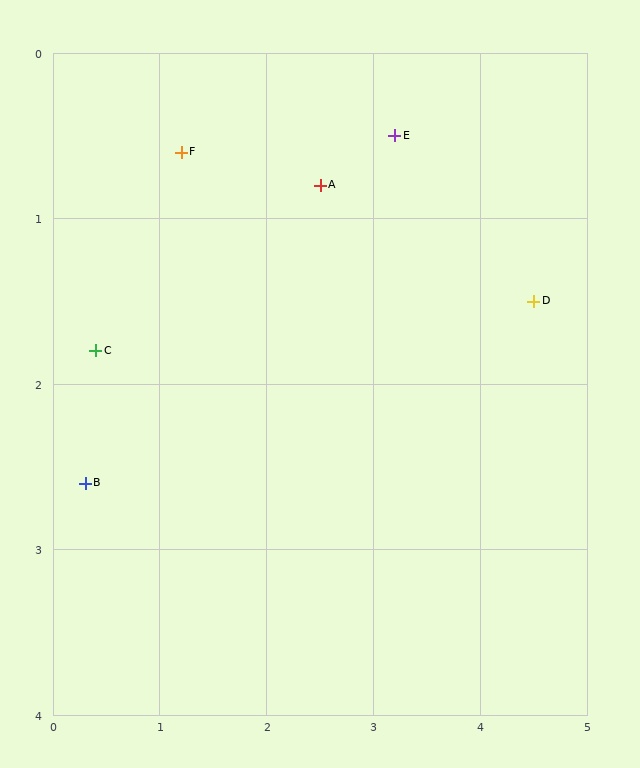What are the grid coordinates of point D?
Point D is at approximately (4.5, 1.5).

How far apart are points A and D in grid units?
Points A and D are about 2.1 grid units apart.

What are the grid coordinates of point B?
Point B is at approximately (0.3, 2.6).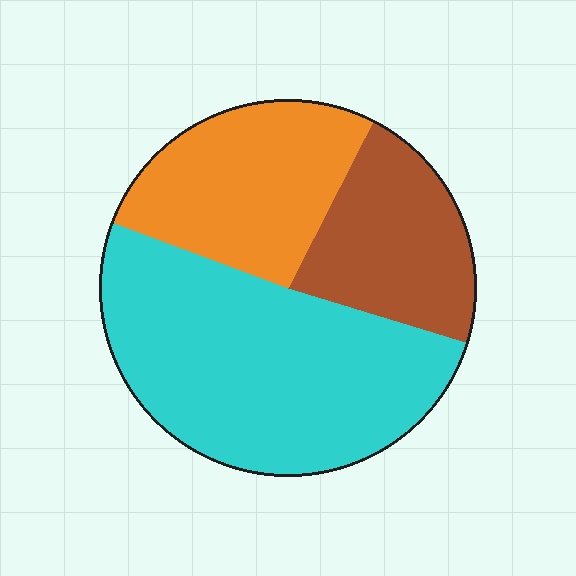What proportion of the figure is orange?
Orange takes up about one quarter (1/4) of the figure.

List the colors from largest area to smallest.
From largest to smallest: cyan, orange, brown.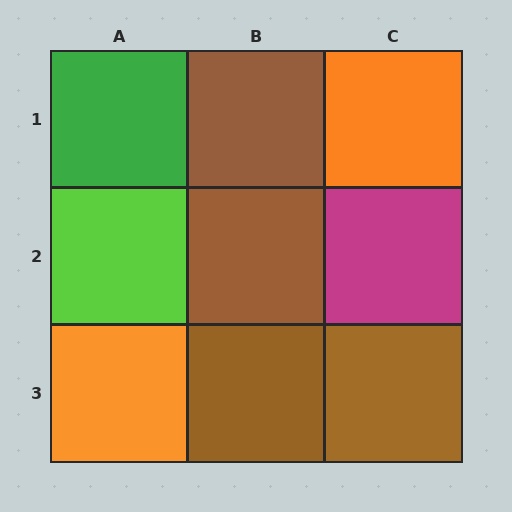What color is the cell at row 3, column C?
Brown.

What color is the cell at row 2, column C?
Magenta.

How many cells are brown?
4 cells are brown.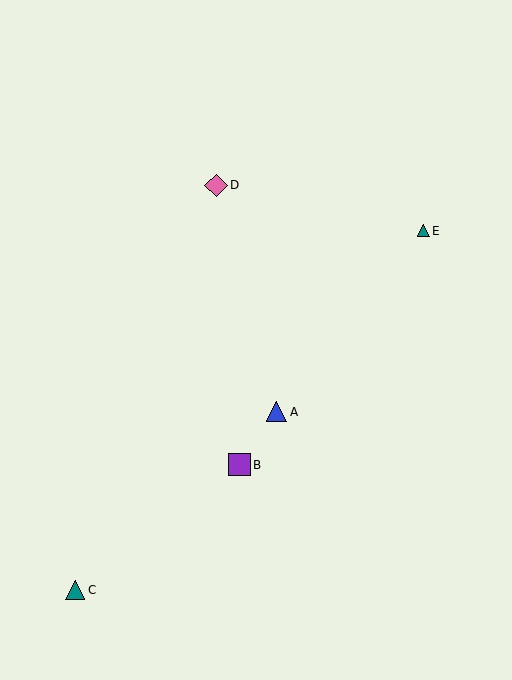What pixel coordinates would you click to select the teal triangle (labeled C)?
Click at (75, 590) to select the teal triangle C.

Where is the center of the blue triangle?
The center of the blue triangle is at (277, 412).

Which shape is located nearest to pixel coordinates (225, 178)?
The pink diamond (labeled D) at (216, 185) is nearest to that location.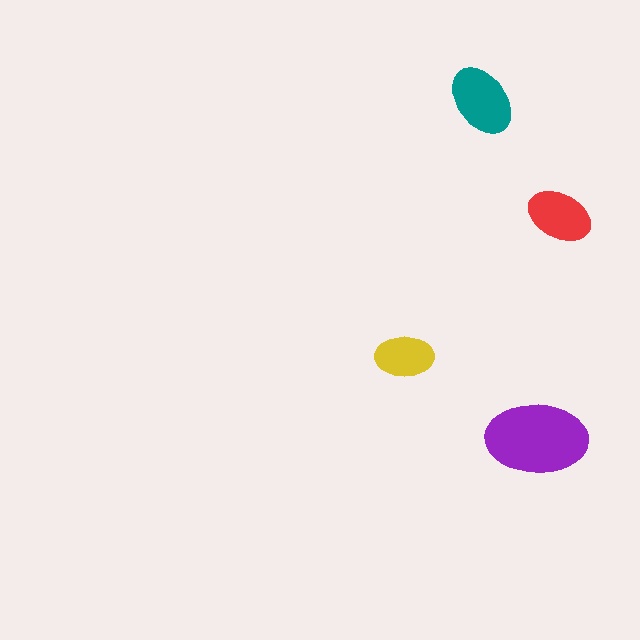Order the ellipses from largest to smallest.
the purple one, the teal one, the red one, the yellow one.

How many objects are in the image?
There are 4 objects in the image.